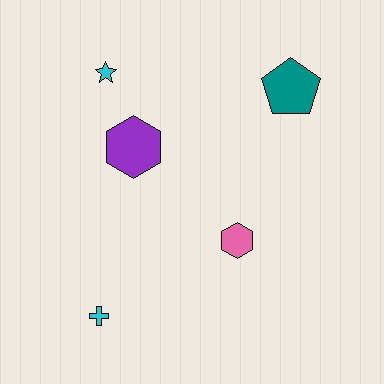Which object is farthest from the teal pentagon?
The cyan cross is farthest from the teal pentagon.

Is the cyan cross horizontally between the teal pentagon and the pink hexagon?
No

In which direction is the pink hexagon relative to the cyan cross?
The pink hexagon is to the right of the cyan cross.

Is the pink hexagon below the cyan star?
Yes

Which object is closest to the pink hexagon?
The purple hexagon is closest to the pink hexagon.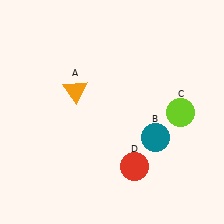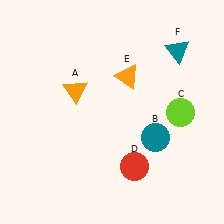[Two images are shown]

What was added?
An orange triangle (E), a teal triangle (F) were added in Image 2.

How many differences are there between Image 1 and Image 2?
There are 2 differences between the two images.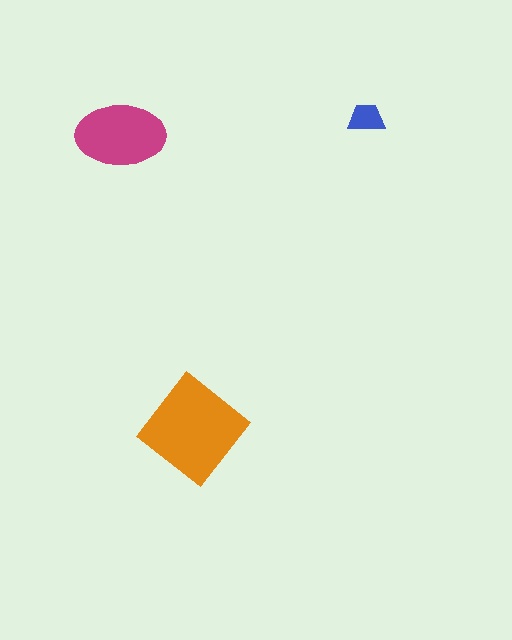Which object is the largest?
The orange diamond.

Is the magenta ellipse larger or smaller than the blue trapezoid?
Larger.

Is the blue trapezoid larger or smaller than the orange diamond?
Smaller.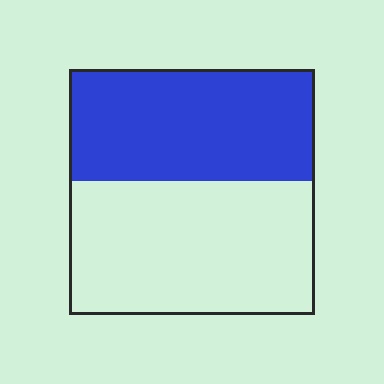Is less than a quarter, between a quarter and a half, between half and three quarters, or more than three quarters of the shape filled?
Between a quarter and a half.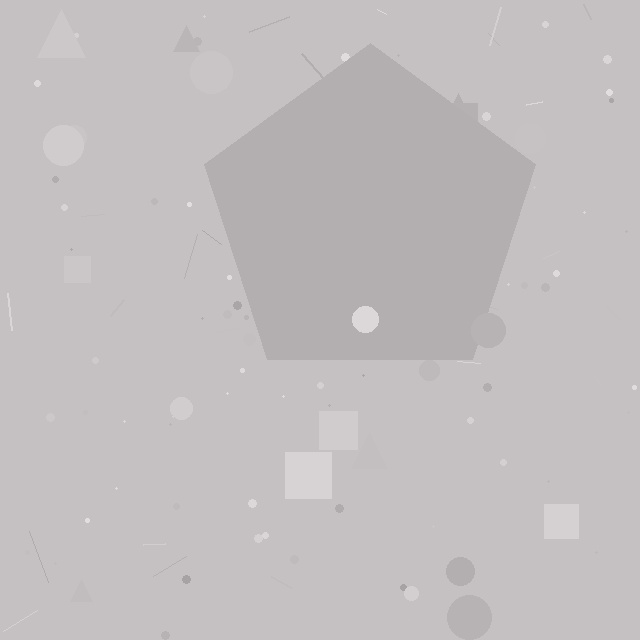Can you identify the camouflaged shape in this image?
The camouflaged shape is a pentagon.